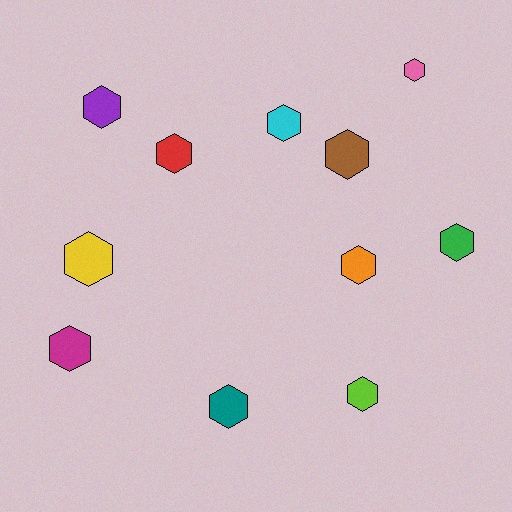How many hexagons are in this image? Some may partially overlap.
There are 11 hexagons.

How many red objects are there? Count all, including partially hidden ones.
There is 1 red object.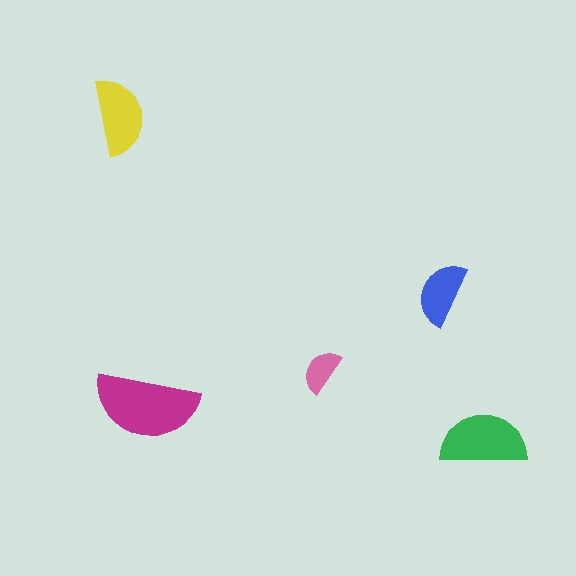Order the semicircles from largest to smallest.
the magenta one, the green one, the yellow one, the blue one, the pink one.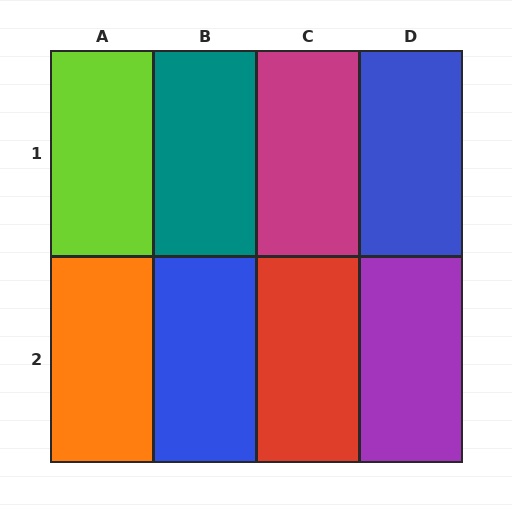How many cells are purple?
1 cell is purple.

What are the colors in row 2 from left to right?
Orange, blue, red, purple.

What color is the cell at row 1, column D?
Blue.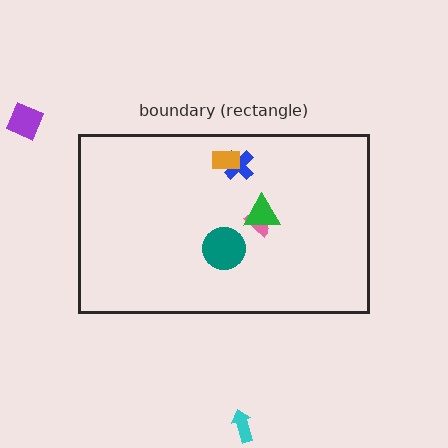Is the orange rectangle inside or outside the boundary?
Inside.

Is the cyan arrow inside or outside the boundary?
Outside.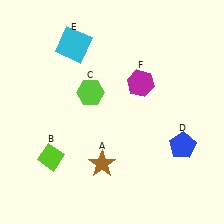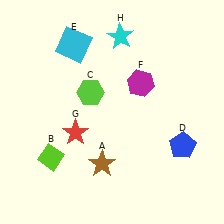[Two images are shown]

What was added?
A red star (G), a cyan star (H) were added in Image 2.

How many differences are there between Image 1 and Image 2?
There are 2 differences between the two images.